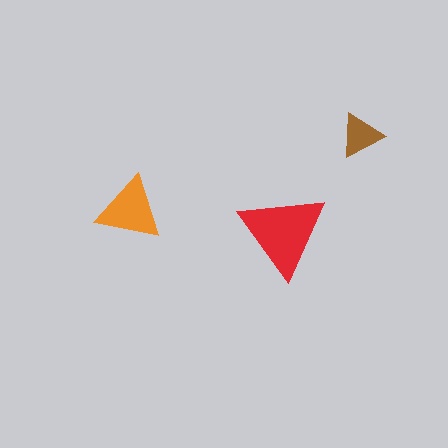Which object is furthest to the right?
The brown triangle is rightmost.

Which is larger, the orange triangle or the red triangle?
The red one.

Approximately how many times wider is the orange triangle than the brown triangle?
About 1.5 times wider.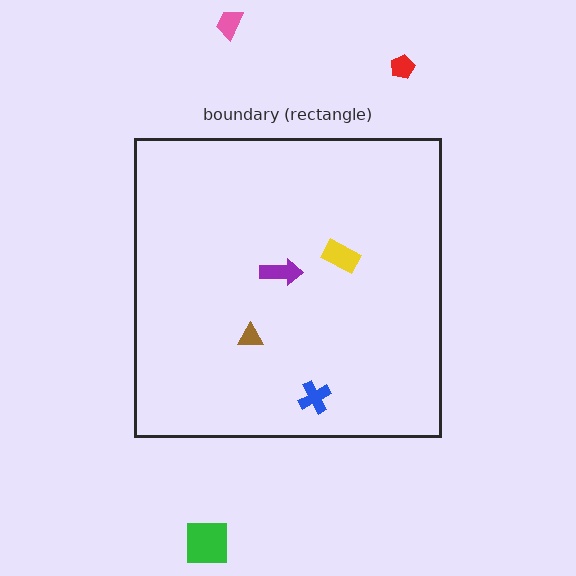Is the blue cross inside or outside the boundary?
Inside.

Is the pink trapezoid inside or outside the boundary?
Outside.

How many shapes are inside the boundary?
4 inside, 3 outside.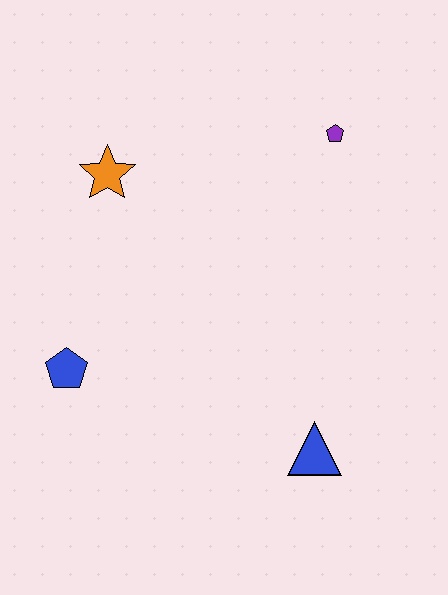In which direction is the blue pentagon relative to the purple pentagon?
The blue pentagon is to the left of the purple pentagon.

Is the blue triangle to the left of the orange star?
No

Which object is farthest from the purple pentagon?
The blue pentagon is farthest from the purple pentagon.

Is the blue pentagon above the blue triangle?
Yes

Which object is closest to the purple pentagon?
The orange star is closest to the purple pentagon.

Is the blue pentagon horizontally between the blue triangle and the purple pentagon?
No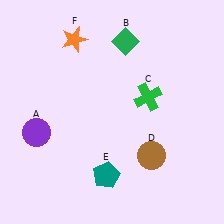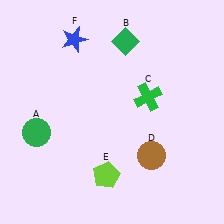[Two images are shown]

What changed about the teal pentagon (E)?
In Image 1, E is teal. In Image 2, it changed to lime.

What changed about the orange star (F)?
In Image 1, F is orange. In Image 2, it changed to blue.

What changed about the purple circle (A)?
In Image 1, A is purple. In Image 2, it changed to green.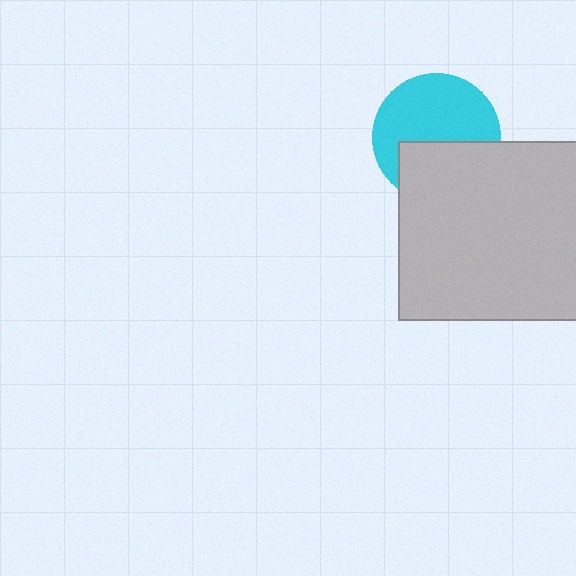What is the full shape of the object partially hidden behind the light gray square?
The partially hidden object is a cyan circle.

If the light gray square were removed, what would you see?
You would see the complete cyan circle.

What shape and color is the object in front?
The object in front is a light gray square.